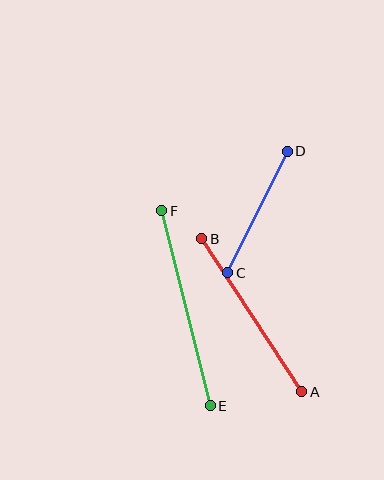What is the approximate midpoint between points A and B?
The midpoint is at approximately (252, 315) pixels.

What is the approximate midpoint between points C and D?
The midpoint is at approximately (258, 212) pixels.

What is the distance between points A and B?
The distance is approximately 183 pixels.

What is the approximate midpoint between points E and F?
The midpoint is at approximately (186, 308) pixels.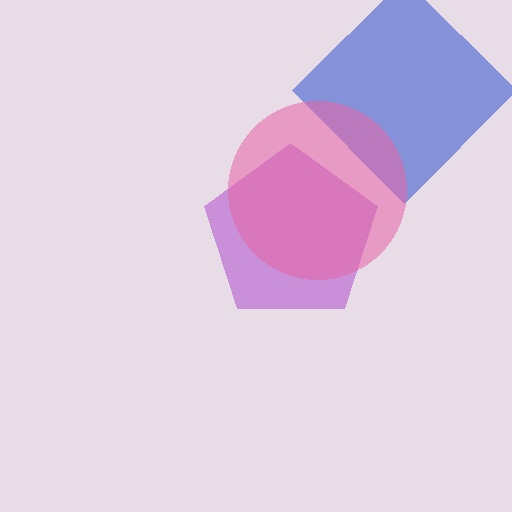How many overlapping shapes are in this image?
There are 3 overlapping shapes in the image.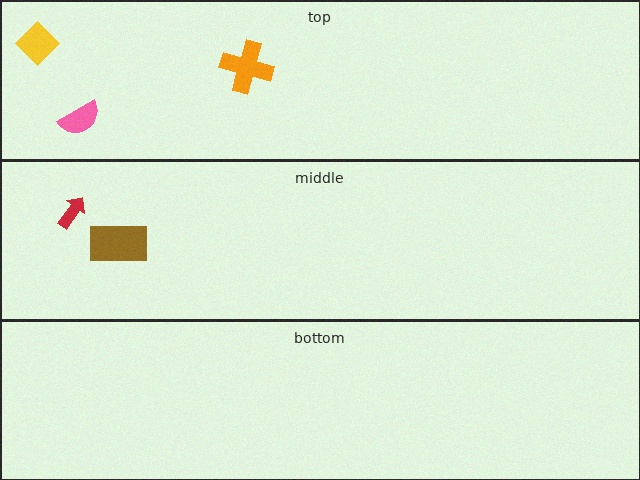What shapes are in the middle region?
The red arrow, the brown rectangle.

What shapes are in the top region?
The yellow diamond, the orange cross, the pink semicircle.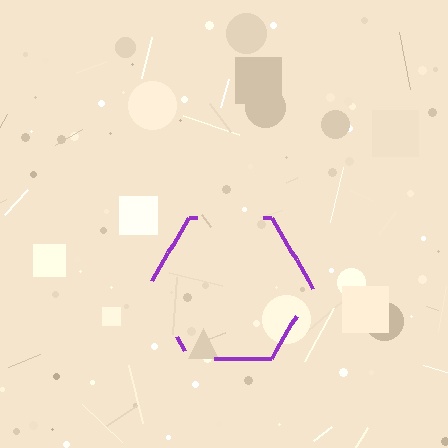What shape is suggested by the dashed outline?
The dashed outline suggests a hexagon.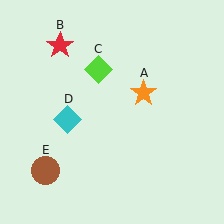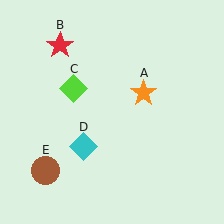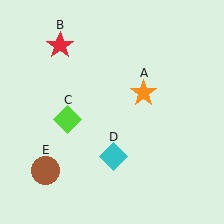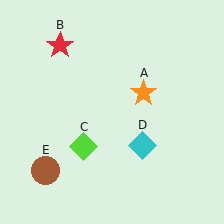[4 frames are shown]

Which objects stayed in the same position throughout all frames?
Orange star (object A) and red star (object B) and brown circle (object E) remained stationary.